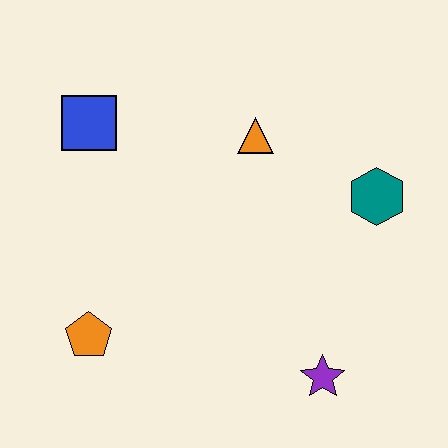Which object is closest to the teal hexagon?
The orange triangle is closest to the teal hexagon.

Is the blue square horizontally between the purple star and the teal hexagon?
No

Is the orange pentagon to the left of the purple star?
Yes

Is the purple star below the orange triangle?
Yes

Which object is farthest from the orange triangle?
The orange pentagon is farthest from the orange triangle.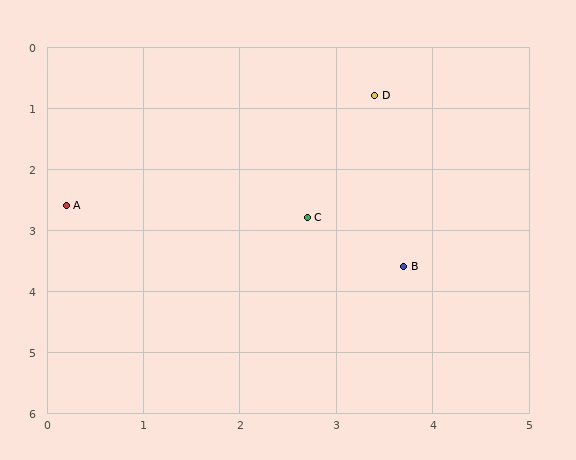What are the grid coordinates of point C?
Point C is at approximately (2.7, 2.8).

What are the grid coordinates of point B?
Point B is at approximately (3.7, 3.6).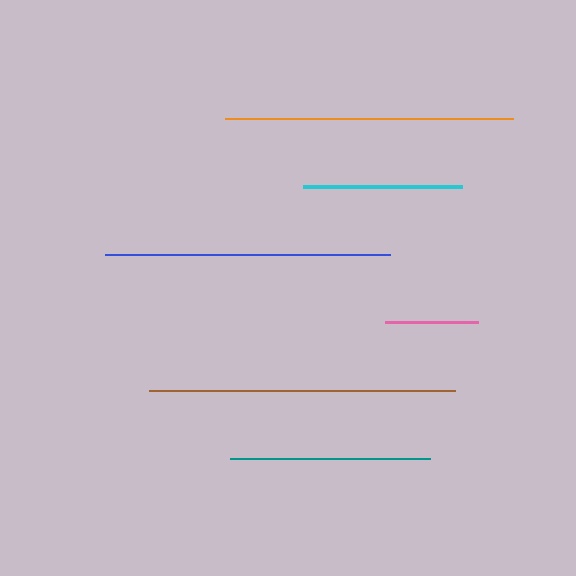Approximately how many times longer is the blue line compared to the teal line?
The blue line is approximately 1.4 times the length of the teal line.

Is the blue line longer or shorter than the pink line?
The blue line is longer than the pink line.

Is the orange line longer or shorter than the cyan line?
The orange line is longer than the cyan line.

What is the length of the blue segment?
The blue segment is approximately 284 pixels long.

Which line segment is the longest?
The brown line is the longest at approximately 305 pixels.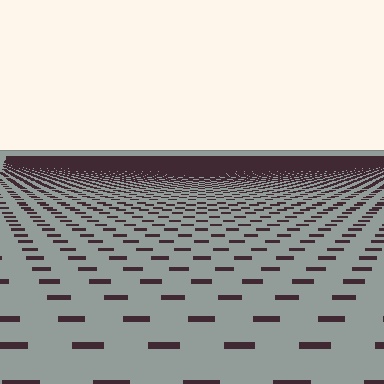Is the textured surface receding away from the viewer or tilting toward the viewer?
The surface is receding away from the viewer. Texture elements get smaller and denser toward the top.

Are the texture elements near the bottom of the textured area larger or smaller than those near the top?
Larger. Near the bottom, elements are closer to the viewer and appear at a bigger on-screen size.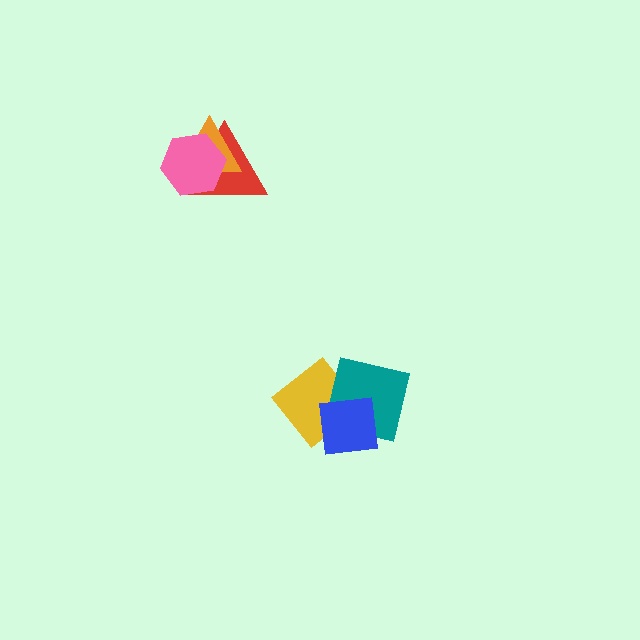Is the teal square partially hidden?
Yes, it is partially covered by another shape.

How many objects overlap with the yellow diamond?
2 objects overlap with the yellow diamond.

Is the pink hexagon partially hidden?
No, no other shape covers it.